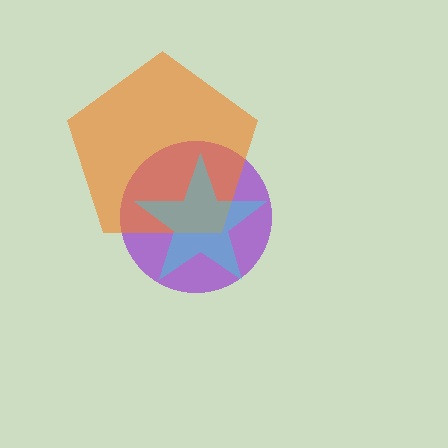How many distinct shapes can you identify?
There are 3 distinct shapes: a purple circle, an orange pentagon, a cyan star.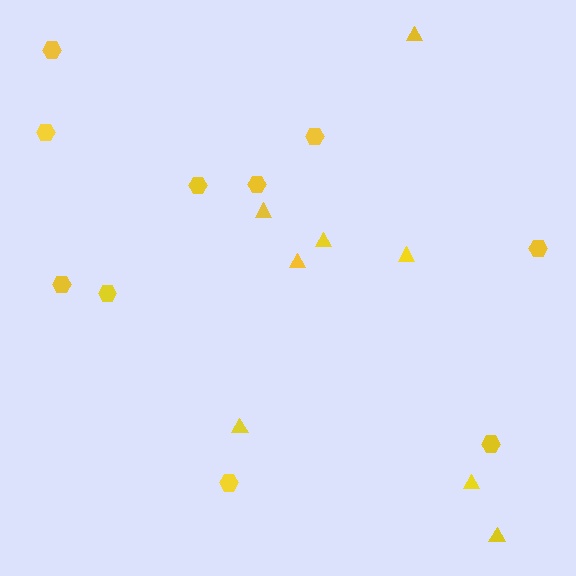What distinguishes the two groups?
There are 2 groups: one group of triangles (8) and one group of hexagons (10).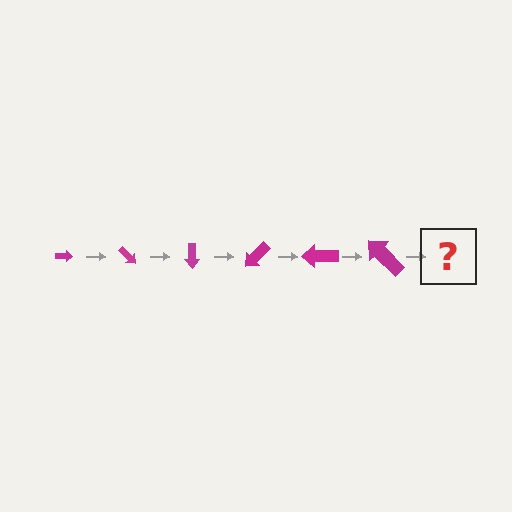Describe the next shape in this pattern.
It should be an arrow, larger than the previous one and rotated 270 degrees from the start.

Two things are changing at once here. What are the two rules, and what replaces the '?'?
The two rules are that the arrow grows larger each step and it rotates 45 degrees each step. The '?' should be an arrow, larger than the previous one and rotated 270 degrees from the start.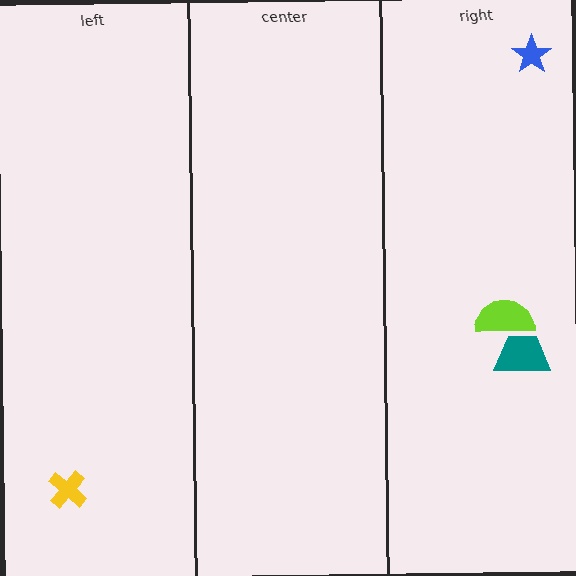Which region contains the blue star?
The right region.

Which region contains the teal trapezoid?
The right region.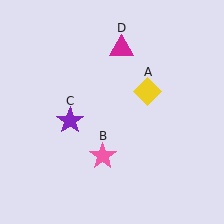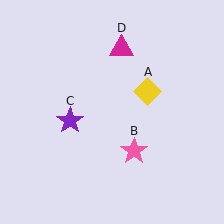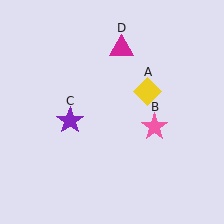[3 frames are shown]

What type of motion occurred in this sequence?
The pink star (object B) rotated counterclockwise around the center of the scene.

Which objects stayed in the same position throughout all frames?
Yellow diamond (object A) and purple star (object C) and magenta triangle (object D) remained stationary.